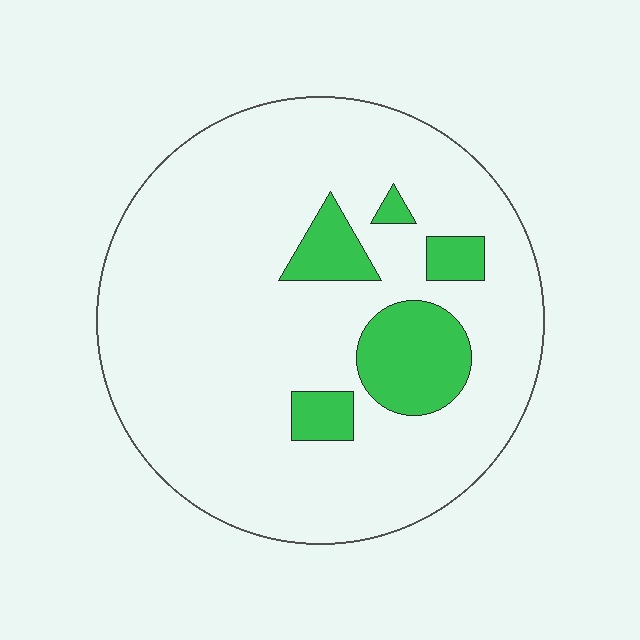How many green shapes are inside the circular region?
5.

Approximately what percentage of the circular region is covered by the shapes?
Approximately 15%.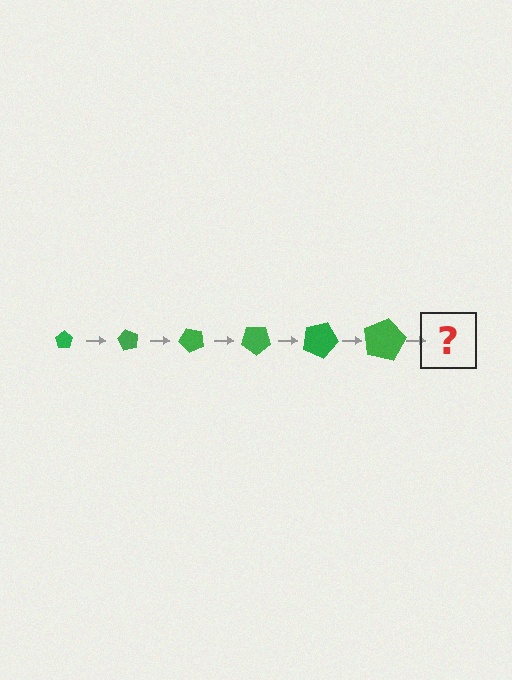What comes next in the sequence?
The next element should be a pentagon, larger than the previous one and rotated 360 degrees from the start.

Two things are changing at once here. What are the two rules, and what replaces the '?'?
The two rules are that the pentagon grows larger each step and it rotates 60 degrees each step. The '?' should be a pentagon, larger than the previous one and rotated 360 degrees from the start.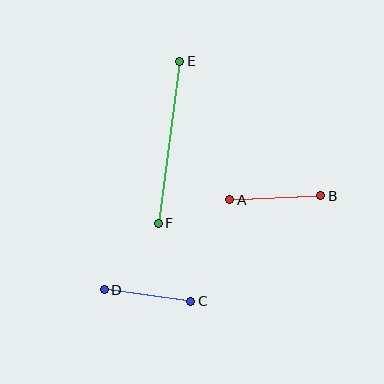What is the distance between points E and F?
The distance is approximately 163 pixels.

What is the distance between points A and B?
The distance is approximately 91 pixels.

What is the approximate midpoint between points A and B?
The midpoint is at approximately (275, 198) pixels.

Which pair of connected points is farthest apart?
Points E and F are farthest apart.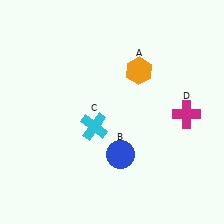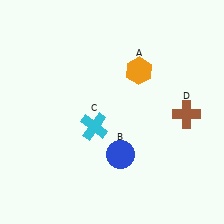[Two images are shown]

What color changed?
The cross (D) changed from magenta in Image 1 to brown in Image 2.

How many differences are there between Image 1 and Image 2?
There is 1 difference between the two images.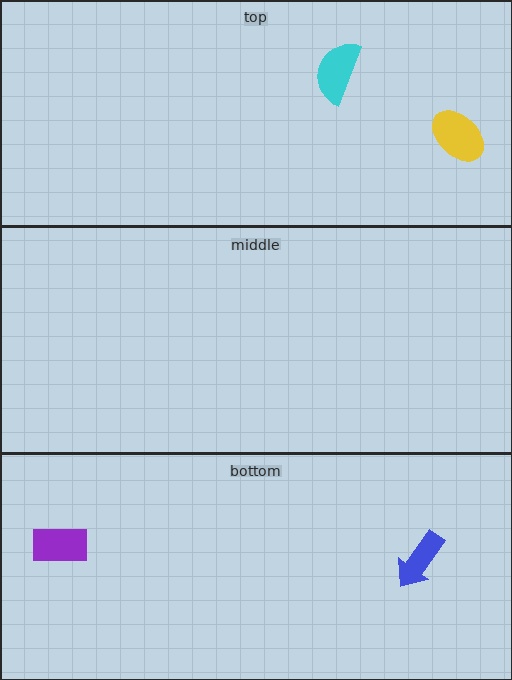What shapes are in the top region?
The yellow ellipse, the cyan semicircle.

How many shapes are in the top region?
2.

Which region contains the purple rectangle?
The bottom region.